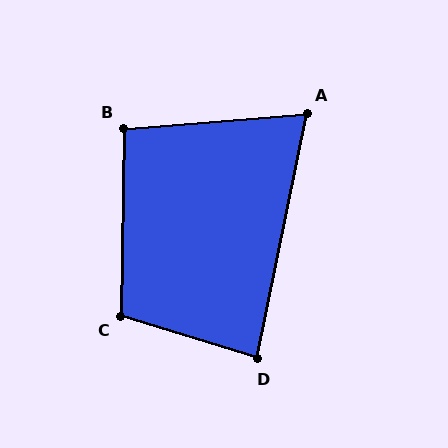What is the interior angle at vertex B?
Approximately 95 degrees (obtuse).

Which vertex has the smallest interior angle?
A, at approximately 74 degrees.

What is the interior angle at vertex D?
Approximately 85 degrees (acute).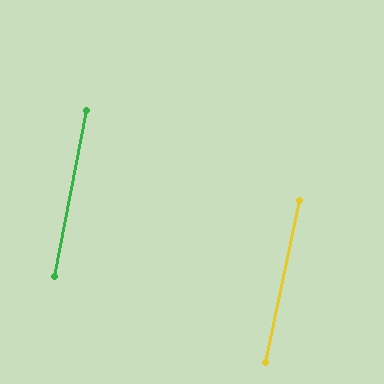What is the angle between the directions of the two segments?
Approximately 1 degree.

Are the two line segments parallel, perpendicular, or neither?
Parallel — their directions differ by only 0.9°.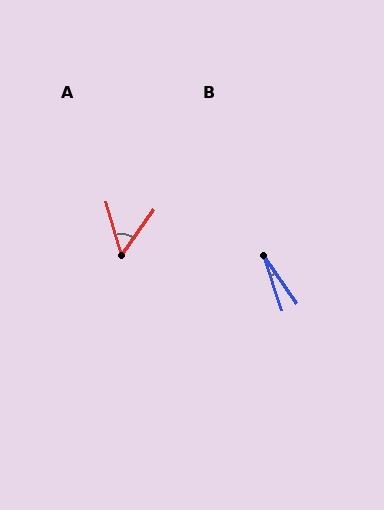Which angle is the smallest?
B, at approximately 17 degrees.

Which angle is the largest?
A, at approximately 52 degrees.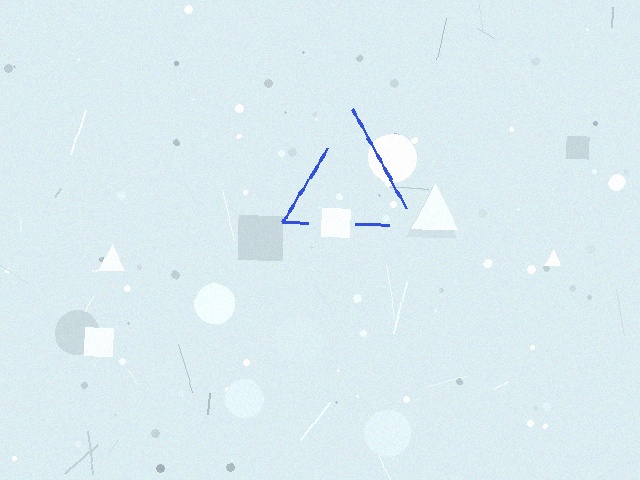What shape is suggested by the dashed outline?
The dashed outline suggests a triangle.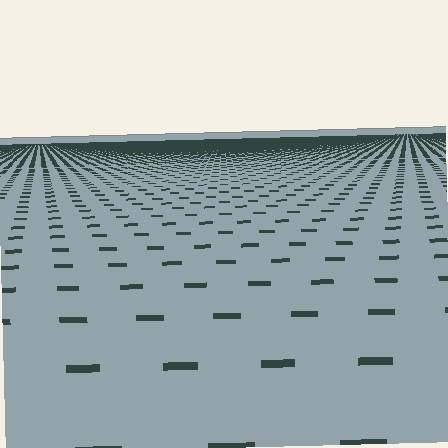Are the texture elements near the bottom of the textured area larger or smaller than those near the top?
Larger. Near the bottom, elements are closer to the viewer and appear at a bigger on-screen size.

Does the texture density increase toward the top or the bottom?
Density increases toward the top.